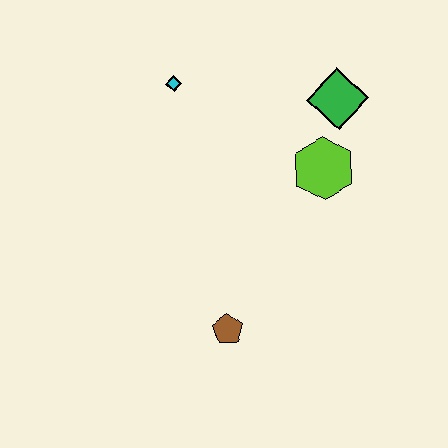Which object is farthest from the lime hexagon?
The brown pentagon is farthest from the lime hexagon.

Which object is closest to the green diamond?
The lime hexagon is closest to the green diamond.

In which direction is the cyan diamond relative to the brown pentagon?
The cyan diamond is above the brown pentagon.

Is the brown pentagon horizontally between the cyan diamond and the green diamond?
Yes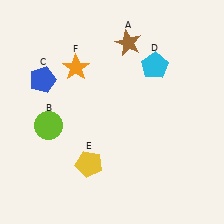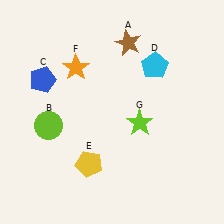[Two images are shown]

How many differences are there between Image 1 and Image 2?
There is 1 difference between the two images.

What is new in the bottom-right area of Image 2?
A lime star (G) was added in the bottom-right area of Image 2.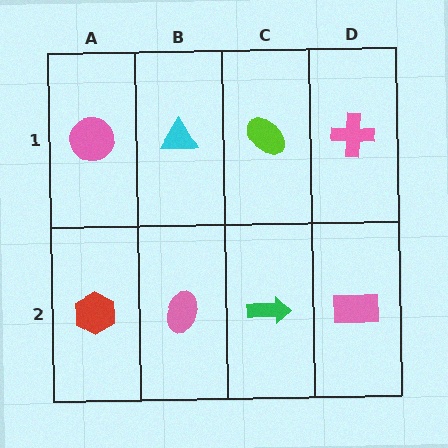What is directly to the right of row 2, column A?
A pink ellipse.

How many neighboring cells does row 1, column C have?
3.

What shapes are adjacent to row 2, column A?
A pink circle (row 1, column A), a pink ellipse (row 2, column B).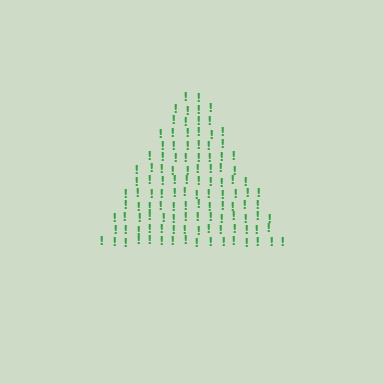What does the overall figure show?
The overall figure shows a triangle.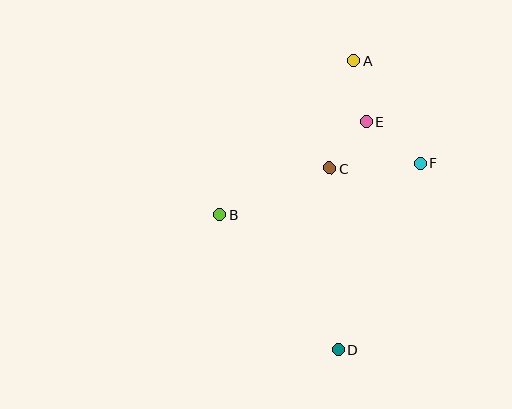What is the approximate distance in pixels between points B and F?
The distance between B and F is approximately 207 pixels.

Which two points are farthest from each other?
Points A and D are farthest from each other.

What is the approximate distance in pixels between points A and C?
The distance between A and C is approximately 110 pixels.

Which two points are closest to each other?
Points C and E are closest to each other.